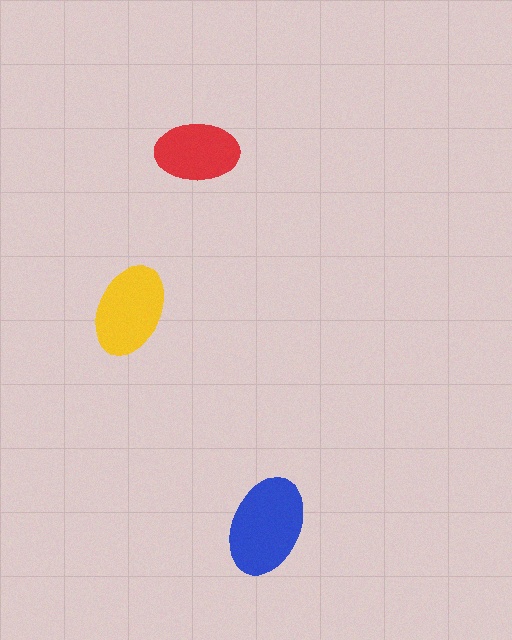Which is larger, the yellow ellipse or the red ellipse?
The yellow one.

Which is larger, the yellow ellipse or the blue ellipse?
The blue one.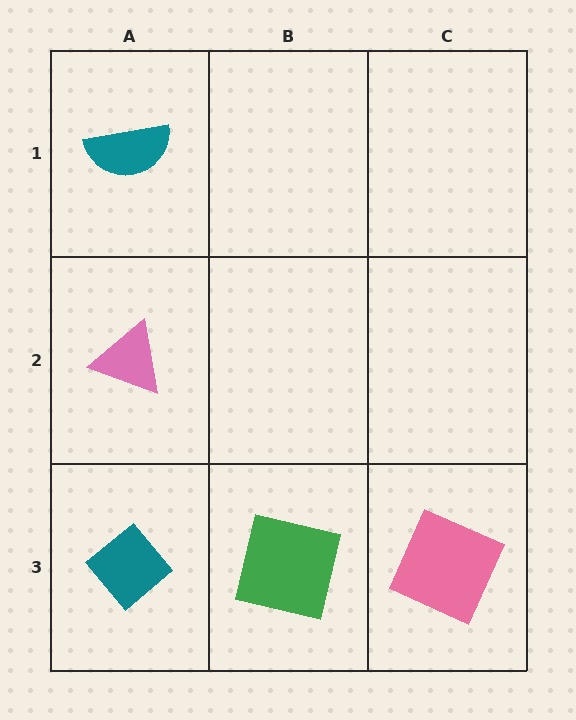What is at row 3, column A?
A teal diamond.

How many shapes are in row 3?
3 shapes.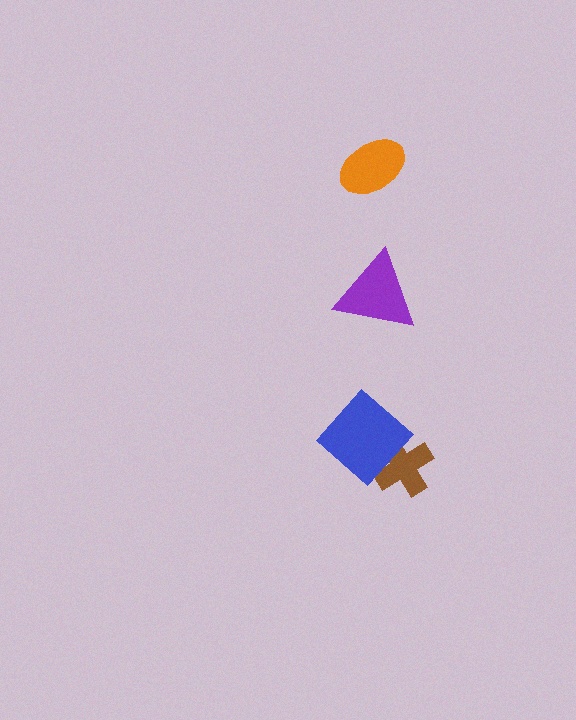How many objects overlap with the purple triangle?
0 objects overlap with the purple triangle.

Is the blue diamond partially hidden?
No, no other shape covers it.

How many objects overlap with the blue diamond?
1 object overlaps with the blue diamond.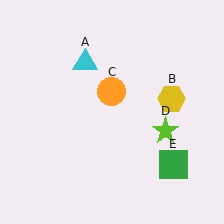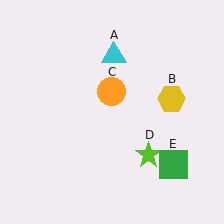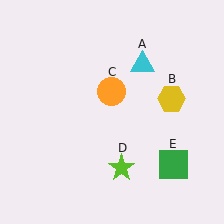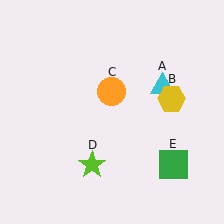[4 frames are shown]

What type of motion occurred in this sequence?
The cyan triangle (object A), lime star (object D) rotated clockwise around the center of the scene.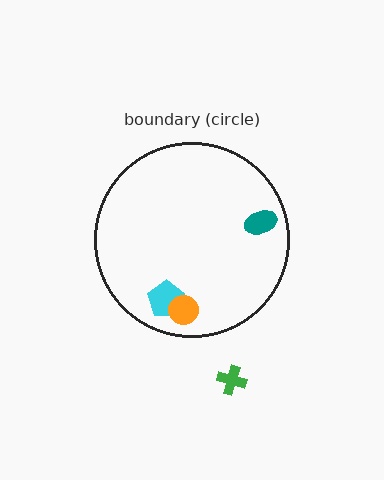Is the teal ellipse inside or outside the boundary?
Inside.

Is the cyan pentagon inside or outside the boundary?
Inside.